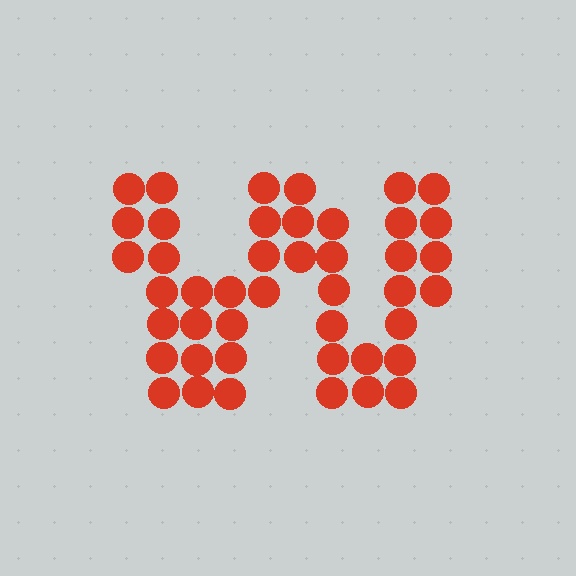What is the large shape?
The large shape is the letter W.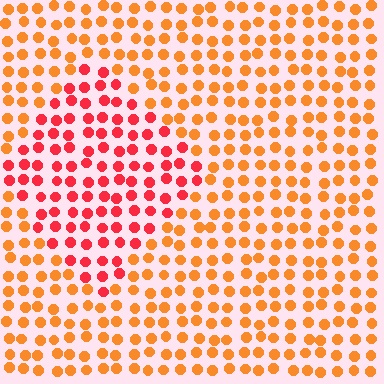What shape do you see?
I see a diamond.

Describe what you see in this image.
The image is filled with small orange elements in a uniform arrangement. A diamond-shaped region is visible where the elements are tinted to a slightly different hue, forming a subtle color boundary.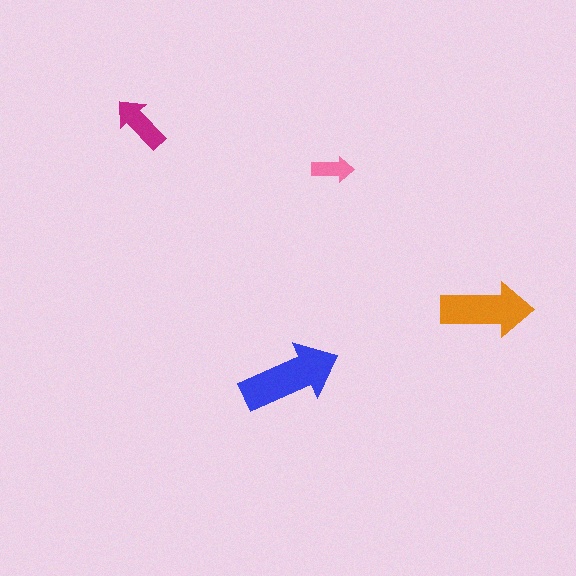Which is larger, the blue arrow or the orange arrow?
The blue one.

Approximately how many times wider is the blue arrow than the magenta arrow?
About 1.5 times wider.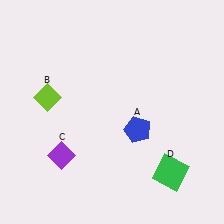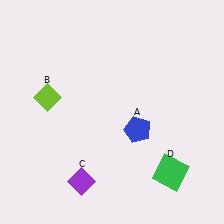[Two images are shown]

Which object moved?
The purple diamond (C) moved down.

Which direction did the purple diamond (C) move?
The purple diamond (C) moved down.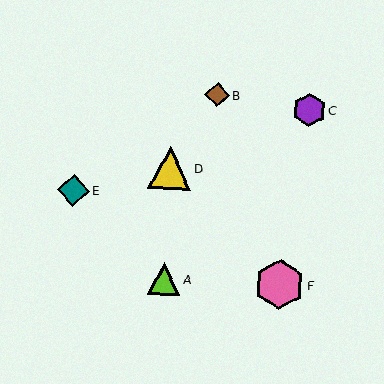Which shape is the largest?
The pink hexagon (labeled F) is the largest.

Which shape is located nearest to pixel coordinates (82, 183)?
The teal diamond (labeled E) at (73, 190) is nearest to that location.